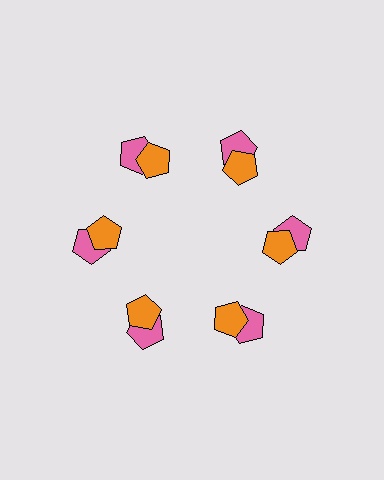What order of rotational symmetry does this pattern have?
This pattern has 6-fold rotational symmetry.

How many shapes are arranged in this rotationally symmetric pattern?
There are 12 shapes, arranged in 6 groups of 2.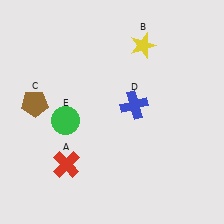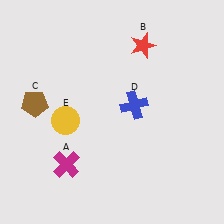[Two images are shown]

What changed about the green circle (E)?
In Image 1, E is green. In Image 2, it changed to yellow.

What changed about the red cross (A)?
In Image 1, A is red. In Image 2, it changed to magenta.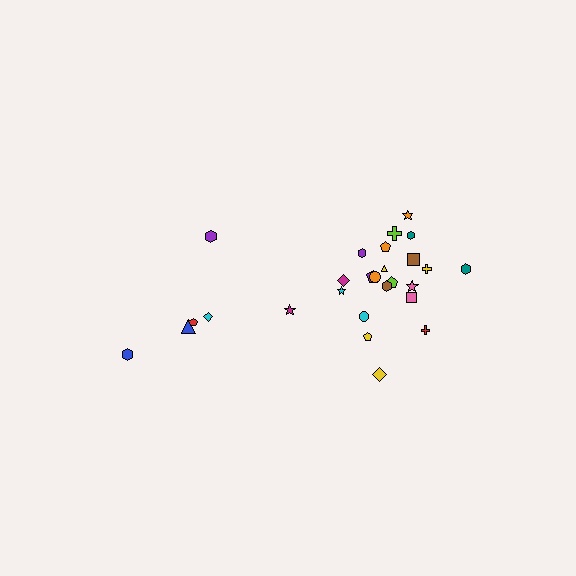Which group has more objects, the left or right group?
The right group.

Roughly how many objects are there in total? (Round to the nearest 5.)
Roughly 25 objects in total.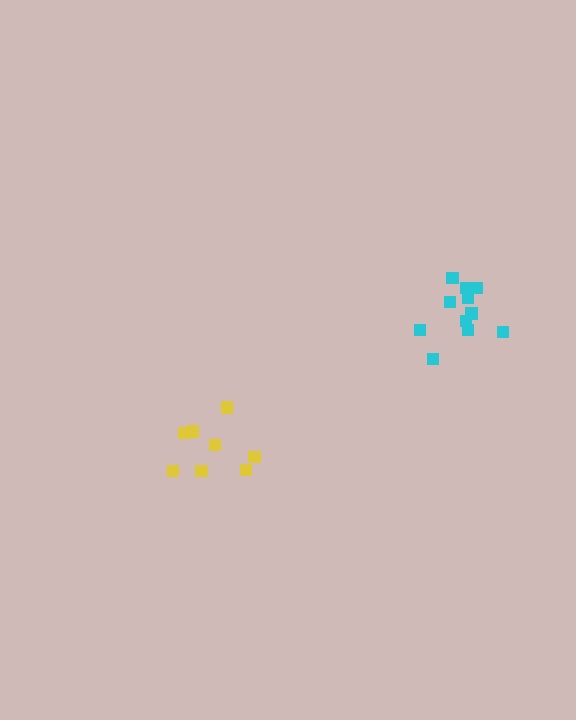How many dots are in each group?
Group 1: 11 dots, Group 2: 8 dots (19 total).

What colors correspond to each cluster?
The clusters are colored: cyan, yellow.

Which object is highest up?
The cyan cluster is topmost.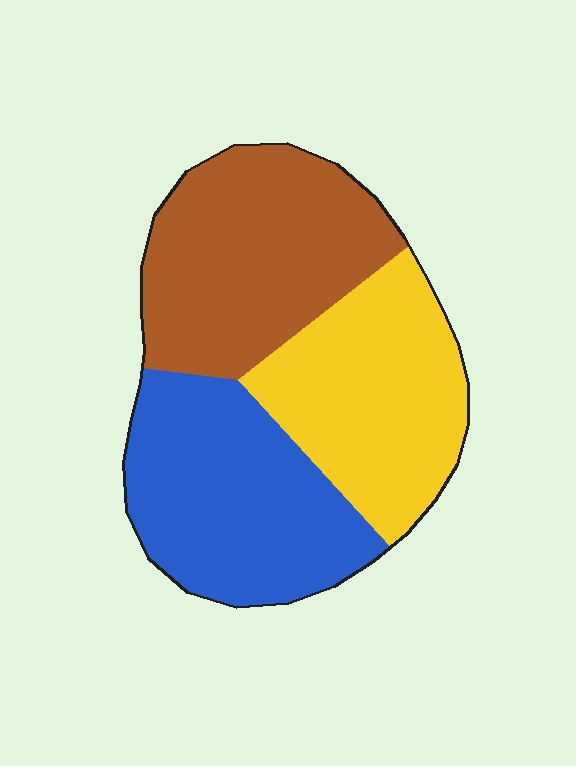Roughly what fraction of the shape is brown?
Brown takes up about one third (1/3) of the shape.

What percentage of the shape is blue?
Blue takes up about one third (1/3) of the shape.